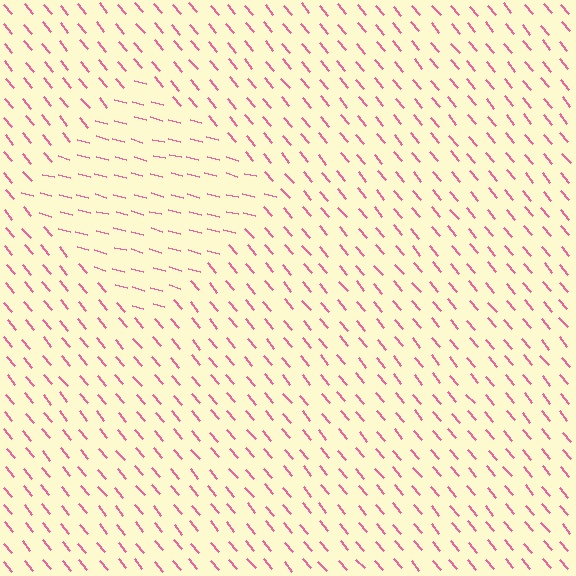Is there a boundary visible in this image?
Yes, there is a texture boundary formed by a change in line orientation.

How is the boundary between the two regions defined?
The boundary is defined purely by a change in line orientation (approximately 35 degrees difference). All lines are the same color and thickness.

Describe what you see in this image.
The image is filled with small pink line segments. A diamond region in the image has lines oriented differently from the surrounding lines, creating a visible texture boundary.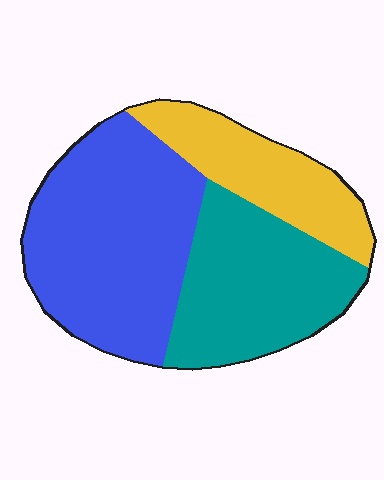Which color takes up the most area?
Blue, at roughly 45%.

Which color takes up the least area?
Yellow, at roughly 20%.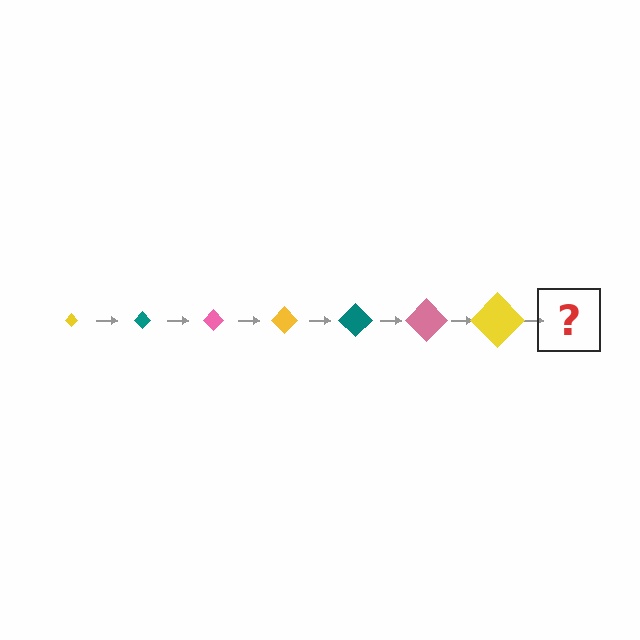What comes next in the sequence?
The next element should be a teal diamond, larger than the previous one.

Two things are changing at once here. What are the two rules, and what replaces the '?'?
The two rules are that the diamond grows larger each step and the color cycles through yellow, teal, and pink. The '?' should be a teal diamond, larger than the previous one.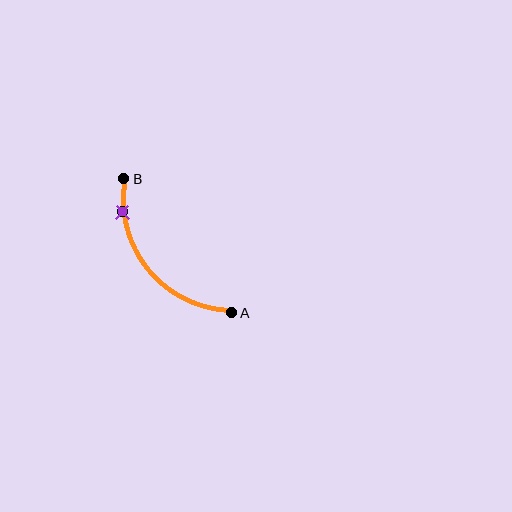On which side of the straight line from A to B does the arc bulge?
The arc bulges below and to the left of the straight line connecting A and B.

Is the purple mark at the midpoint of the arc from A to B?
No. The purple mark lies on the arc but is closer to endpoint B. The arc midpoint would be at the point on the curve equidistant along the arc from both A and B.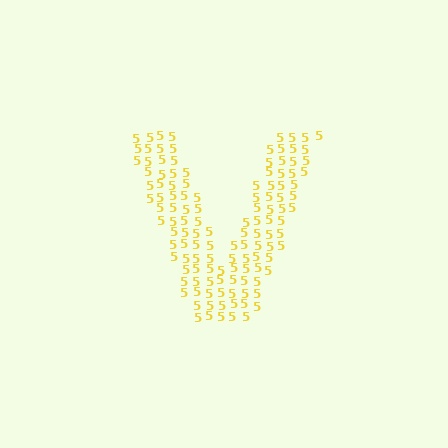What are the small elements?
The small elements are digit 5's.